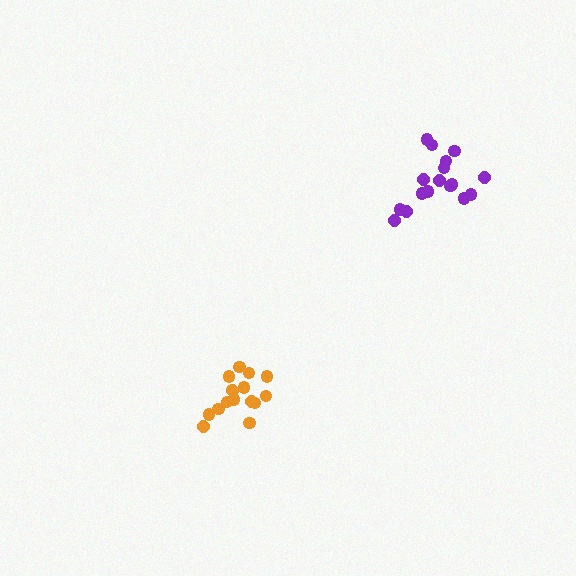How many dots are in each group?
Group 1: 17 dots, Group 2: 16 dots (33 total).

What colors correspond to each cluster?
The clusters are colored: purple, orange.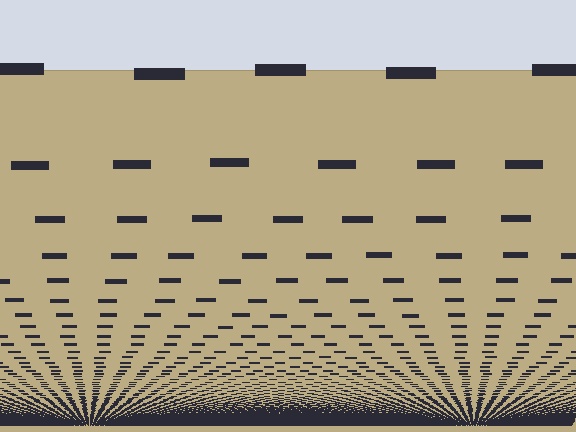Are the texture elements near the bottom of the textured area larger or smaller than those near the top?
Smaller. The gradient is inverted — elements near the bottom are smaller and denser.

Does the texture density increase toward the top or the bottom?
Density increases toward the bottom.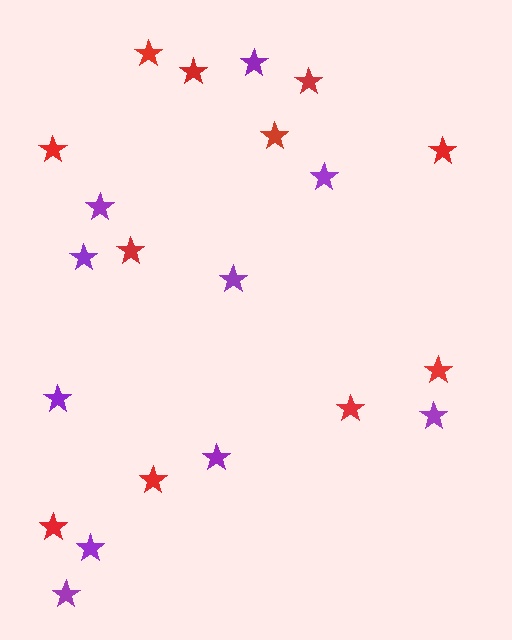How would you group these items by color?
There are 2 groups: one group of purple stars (10) and one group of red stars (11).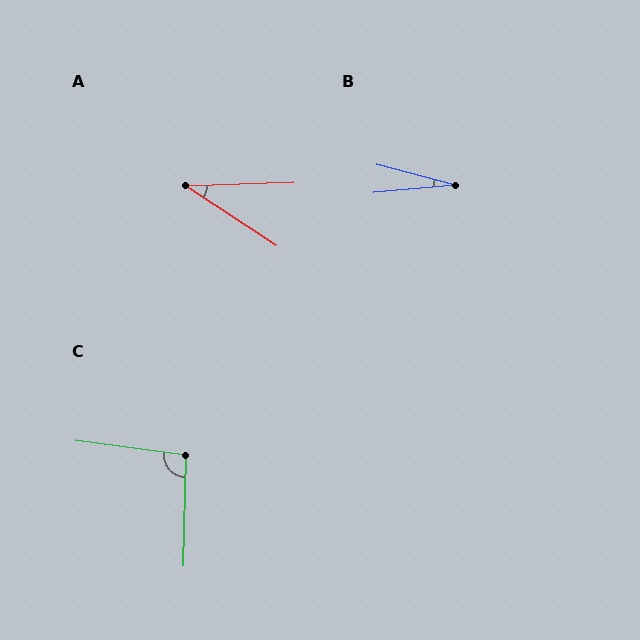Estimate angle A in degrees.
Approximately 35 degrees.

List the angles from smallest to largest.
B (19°), A (35°), C (96°).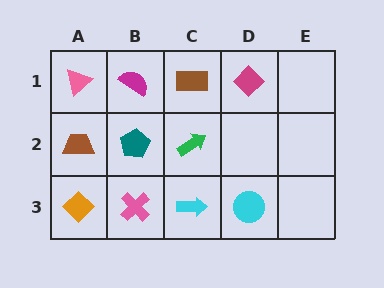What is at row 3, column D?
A cyan circle.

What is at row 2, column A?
A brown trapezoid.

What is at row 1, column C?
A brown rectangle.